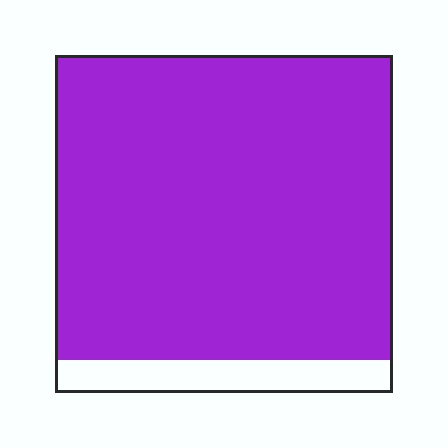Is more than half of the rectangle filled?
Yes.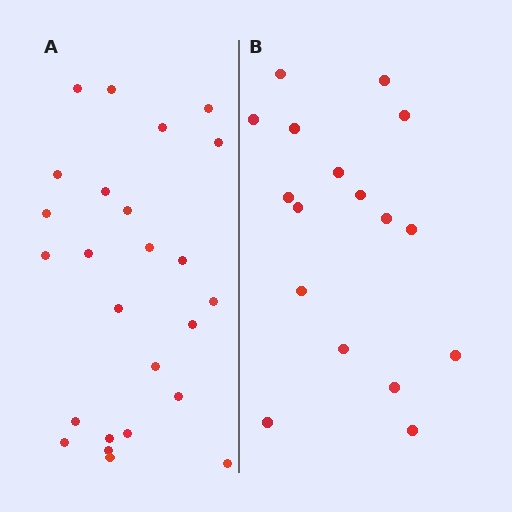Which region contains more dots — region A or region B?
Region A (the left region) has more dots.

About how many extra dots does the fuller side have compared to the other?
Region A has roughly 8 or so more dots than region B.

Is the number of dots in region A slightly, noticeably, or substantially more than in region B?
Region A has substantially more. The ratio is roughly 1.5 to 1.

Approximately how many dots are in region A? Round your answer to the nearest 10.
About 20 dots. (The exact count is 25, which rounds to 20.)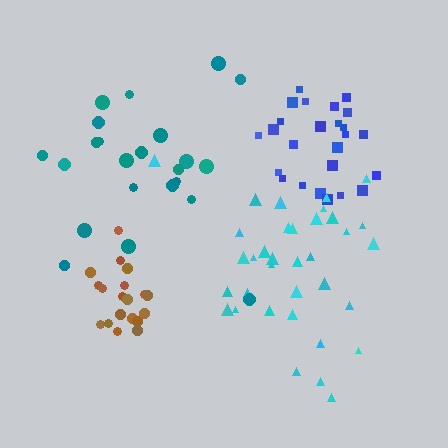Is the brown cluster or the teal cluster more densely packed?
Brown.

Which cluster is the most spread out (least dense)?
Teal.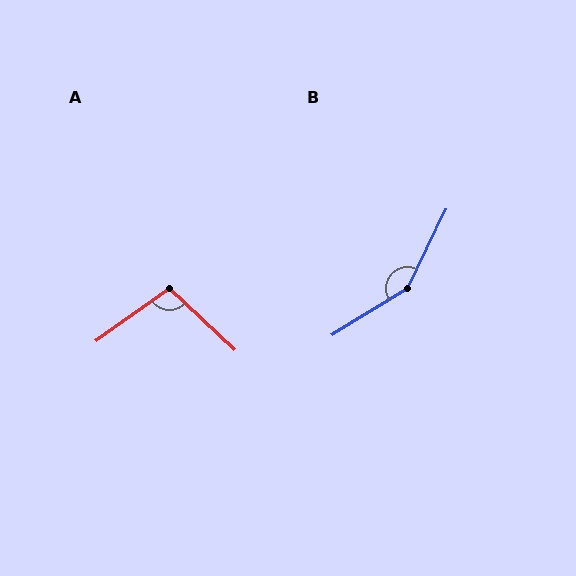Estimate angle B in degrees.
Approximately 148 degrees.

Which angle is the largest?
B, at approximately 148 degrees.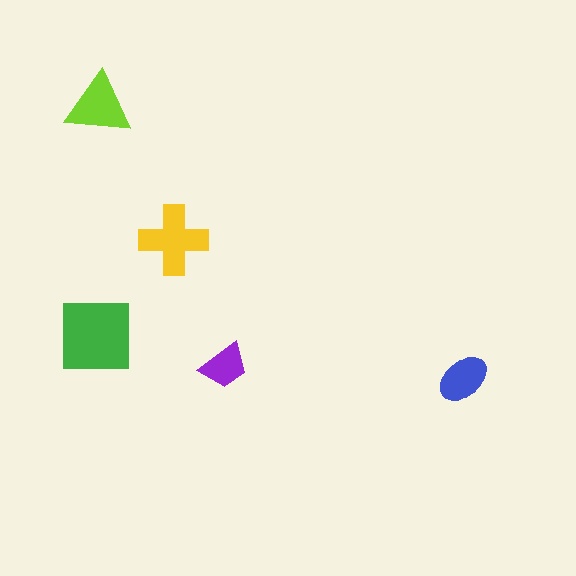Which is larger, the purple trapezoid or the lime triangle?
The lime triangle.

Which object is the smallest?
The purple trapezoid.